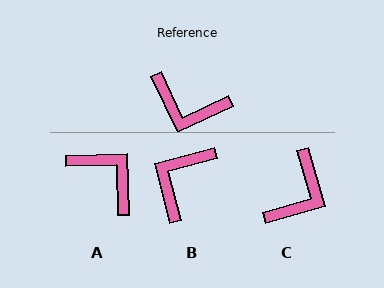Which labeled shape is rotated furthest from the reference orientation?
A, about 156 degrees away.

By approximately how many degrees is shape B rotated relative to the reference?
Approximately 101 degrees clockwise.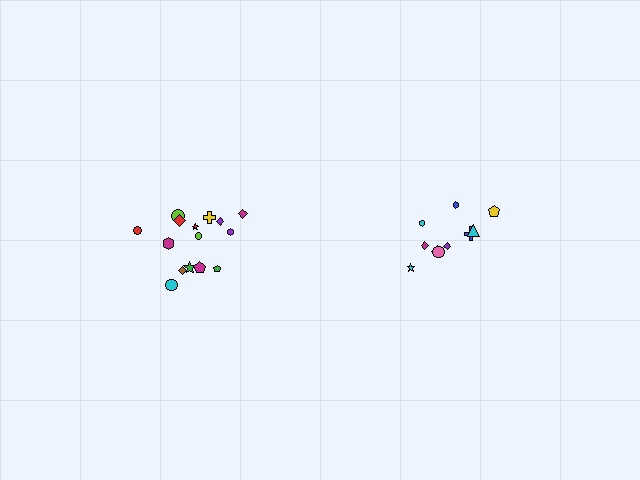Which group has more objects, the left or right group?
The left group.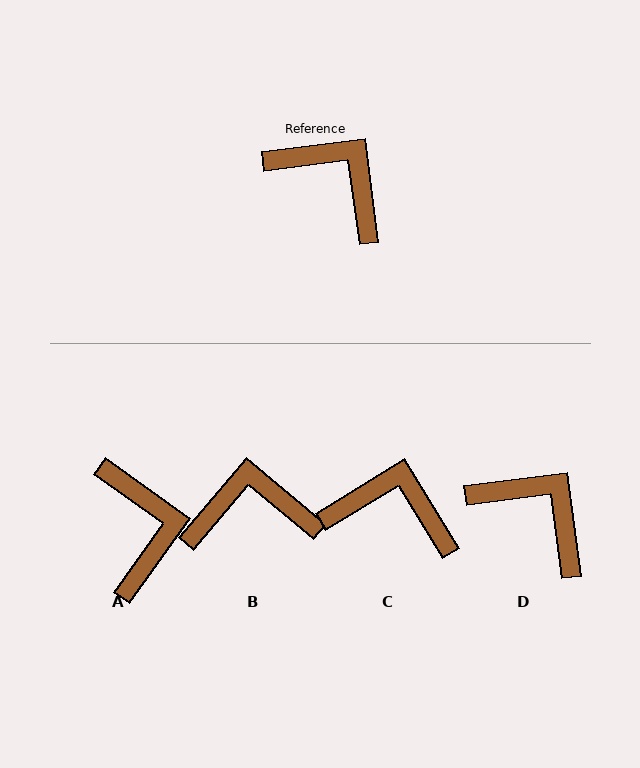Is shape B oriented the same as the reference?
No, it is off by about 43 degrees.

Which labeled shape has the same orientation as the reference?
D.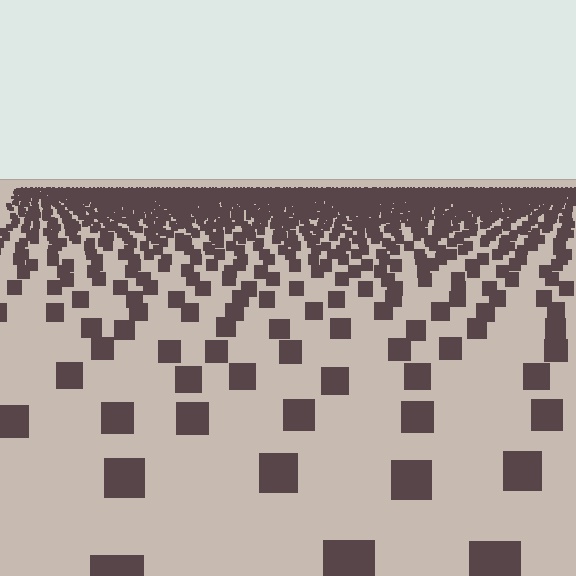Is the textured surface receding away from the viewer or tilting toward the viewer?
The surface is receding away from the viewer. Texture elements get smaller and denser toward the top.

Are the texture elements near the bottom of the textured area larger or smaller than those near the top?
Larger. Near the bottom, elements are closer to the viewer and appear at a bigger on-screen size.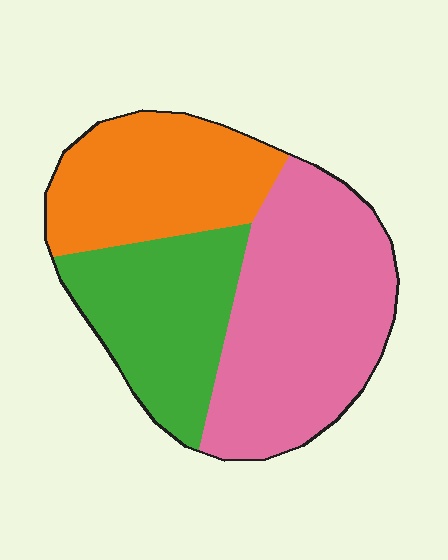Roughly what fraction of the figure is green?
Green covers around 30% of the figure.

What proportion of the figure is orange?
Orange covers 28% of the figure.